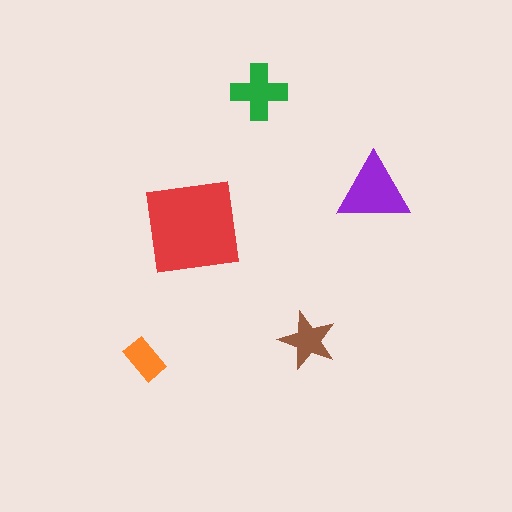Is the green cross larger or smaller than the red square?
Smaller.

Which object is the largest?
The red square.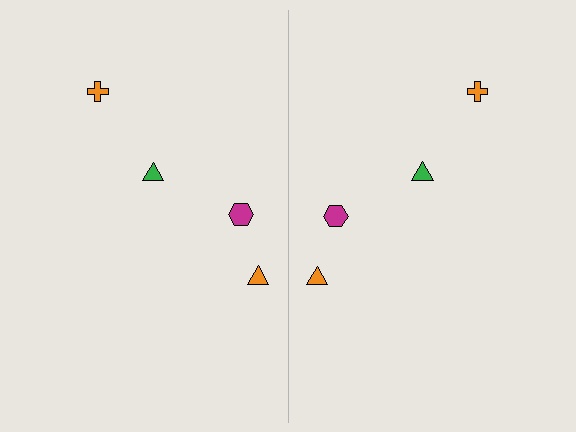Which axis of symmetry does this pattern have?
The pattern has a vertical axis of symmetry running through the center of the image.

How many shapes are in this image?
There are 8 shapes in this image.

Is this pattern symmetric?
Yes, this pattern has bilateral (reflection) symmetry.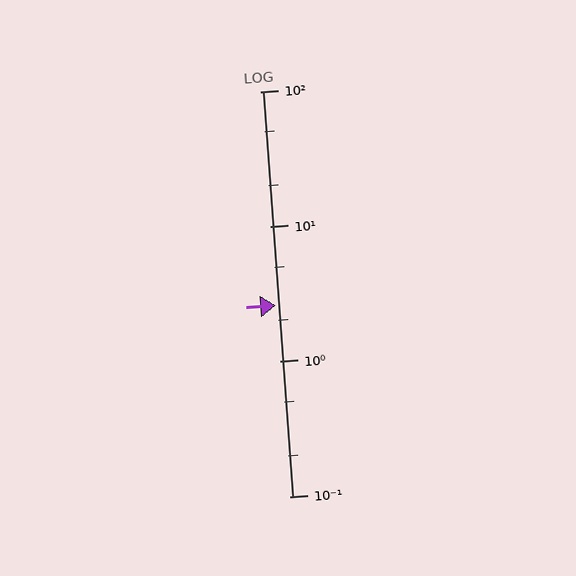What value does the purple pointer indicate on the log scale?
The pointer indicates approximately 2.6.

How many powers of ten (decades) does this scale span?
The scale spans 3 decades, from 0.1 to 100.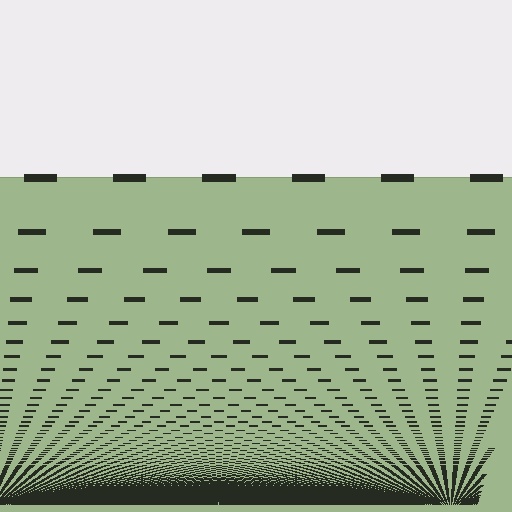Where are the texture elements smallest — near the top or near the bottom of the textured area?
Near the bottom.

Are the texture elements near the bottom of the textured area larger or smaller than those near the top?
Smaller. The gradient is inverted — elements near the bottom are smaller and denser.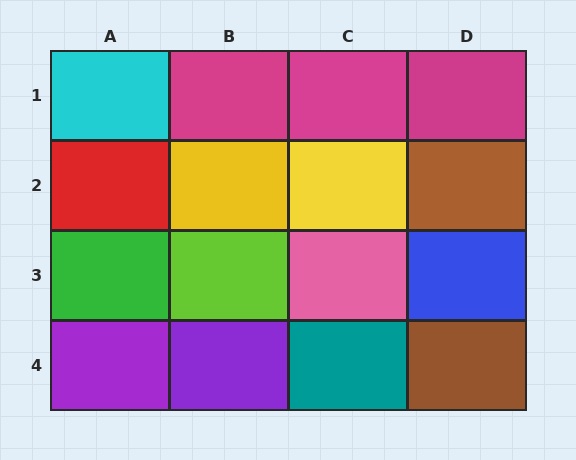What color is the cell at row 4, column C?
Teal.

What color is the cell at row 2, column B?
Yellow.